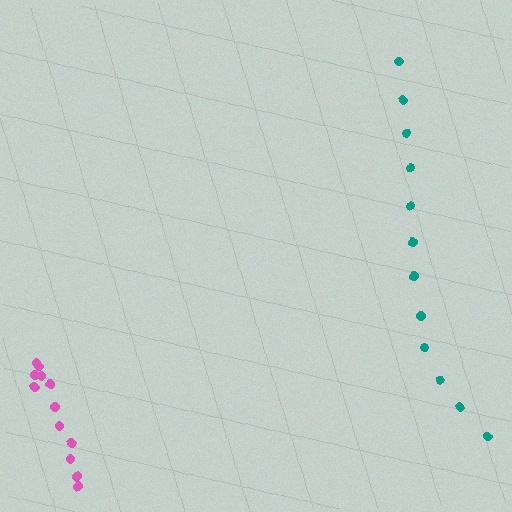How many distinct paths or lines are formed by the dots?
There are 2 distinct paths.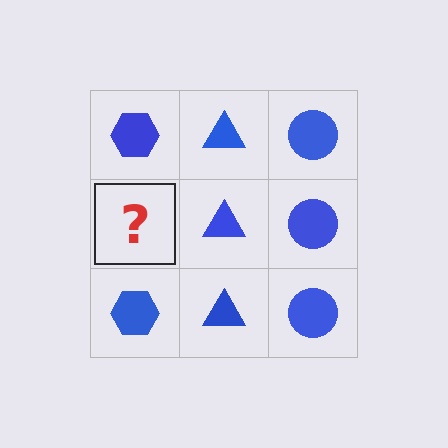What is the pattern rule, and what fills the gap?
The rule is that each column has a consistent shape. The gap should be filled with a blue hexagon.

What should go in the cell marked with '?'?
The missing cell should contain a blue hexagon.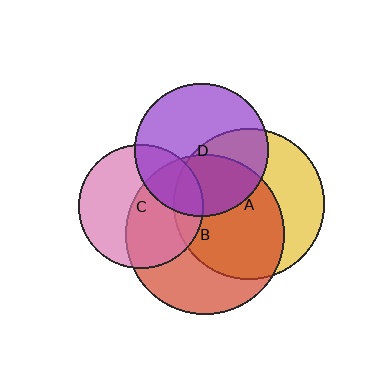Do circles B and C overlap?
Yes.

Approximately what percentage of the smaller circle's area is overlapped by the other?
Approximately 50%.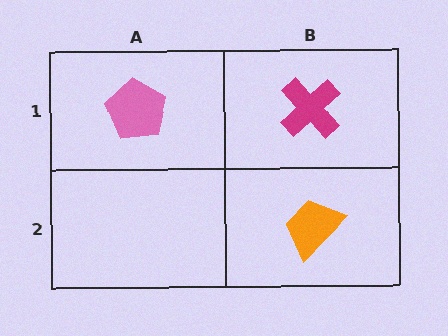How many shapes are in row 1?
2 shapes.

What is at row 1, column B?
A magenta cross.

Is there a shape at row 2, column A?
No, that cell is empty.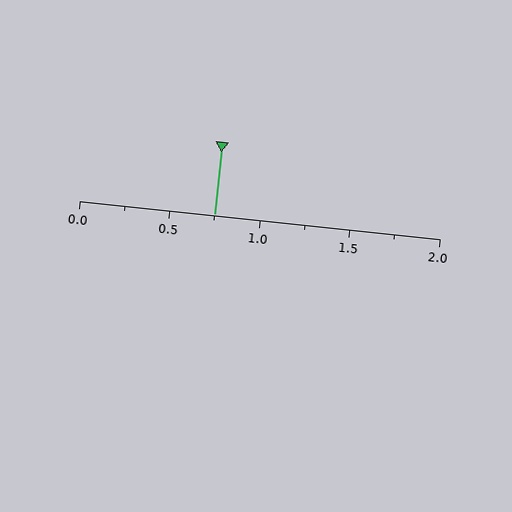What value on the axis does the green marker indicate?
The marker indicates approximately 0.75.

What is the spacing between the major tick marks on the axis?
The major ticks are spaced 0.5 apart.